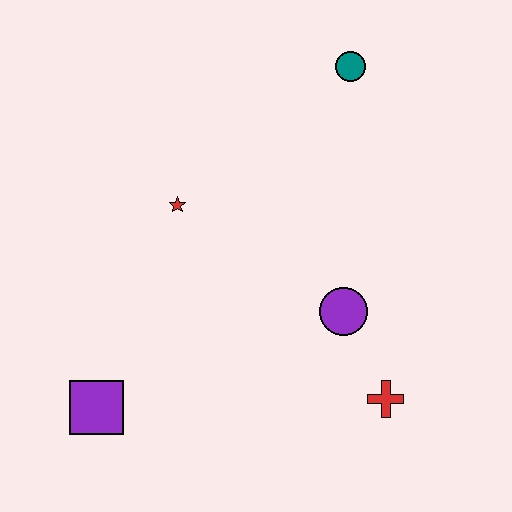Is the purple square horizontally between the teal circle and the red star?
No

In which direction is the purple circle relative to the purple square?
The purple circle is to the right of the purple square.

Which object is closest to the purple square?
The red star is closest to the purple square.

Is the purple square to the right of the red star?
No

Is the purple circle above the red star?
No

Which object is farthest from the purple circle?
The purple square is farthest from the purple circle.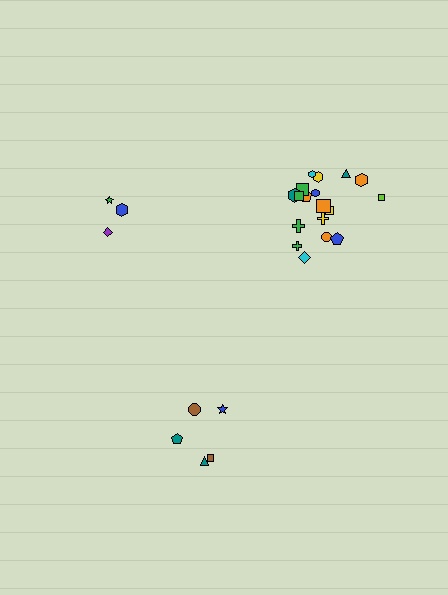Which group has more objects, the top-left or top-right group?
The top-right group.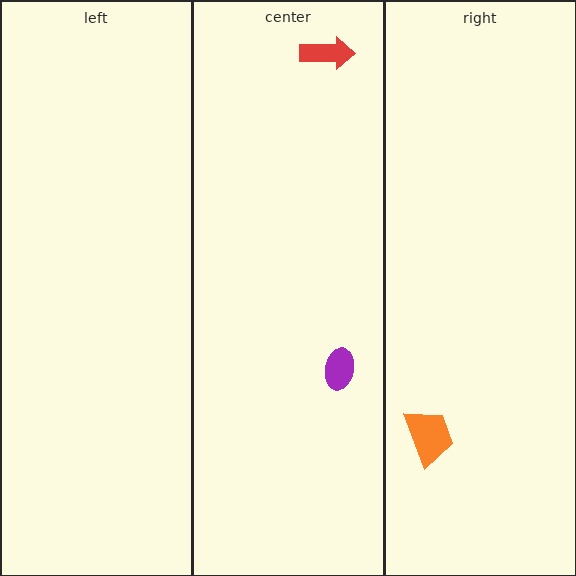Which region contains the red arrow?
The center region.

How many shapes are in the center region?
2.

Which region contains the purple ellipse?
The center region.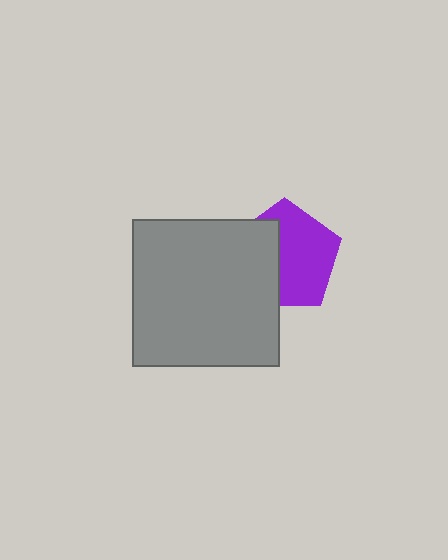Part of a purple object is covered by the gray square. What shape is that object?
It is a pentagon.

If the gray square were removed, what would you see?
You would see the complete purple pentagon.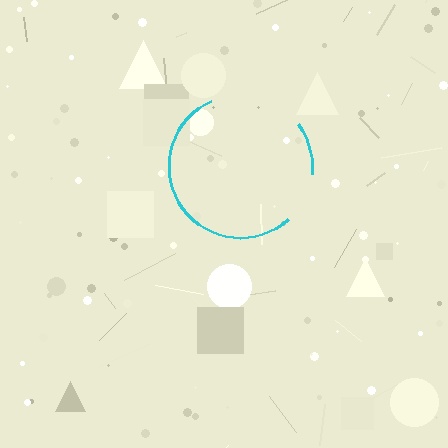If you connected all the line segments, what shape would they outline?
They would outline a circle.